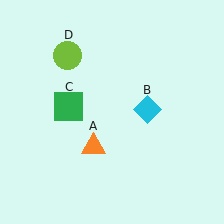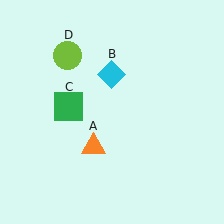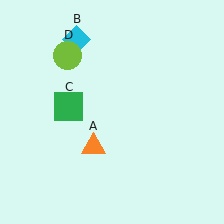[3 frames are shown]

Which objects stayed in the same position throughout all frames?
Orange triangle (object A) and green square (object C) and lime circle (object D) remained stationary.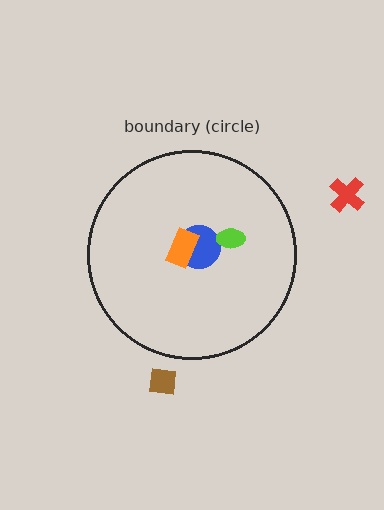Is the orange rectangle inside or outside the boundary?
Inside.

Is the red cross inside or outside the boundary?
Outside.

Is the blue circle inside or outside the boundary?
Inside.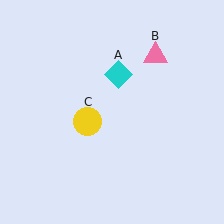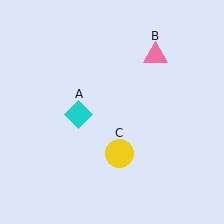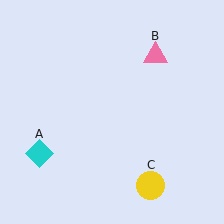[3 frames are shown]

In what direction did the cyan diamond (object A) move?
The cyan diamond (object A) moved down and to the left.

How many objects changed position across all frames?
2 objects changed position: cyan diamond (object A), yellow circle (object C).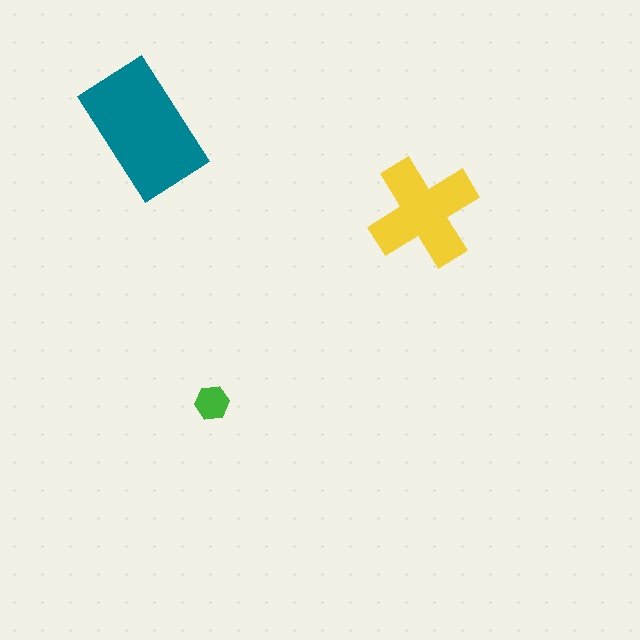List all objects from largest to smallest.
The teal rectangle, the yellow cross, the green hexagon.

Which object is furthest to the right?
The yellow cross is rightmost.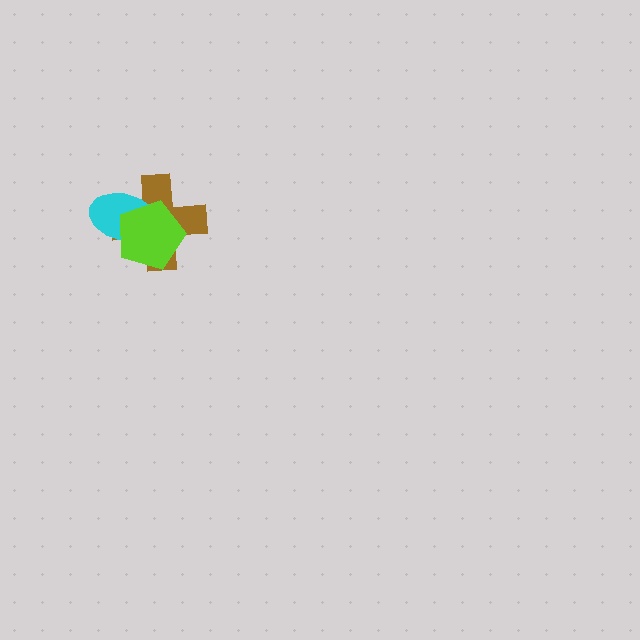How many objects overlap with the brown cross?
2 objects overlap with the brown cross.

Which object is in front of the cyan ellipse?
The lime pentagon is in front of the cyan ellipse.